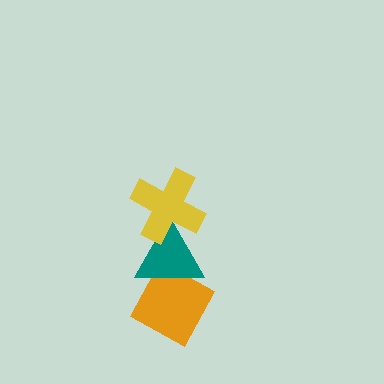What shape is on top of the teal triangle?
The yellow cross is on top of the teal triangle.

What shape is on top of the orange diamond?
The teal triangle is on top of the orange diamond.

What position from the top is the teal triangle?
The teal triangle is 2nd from the top.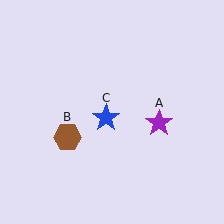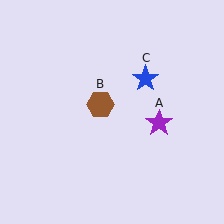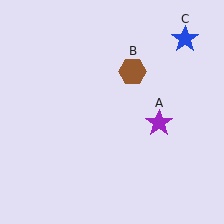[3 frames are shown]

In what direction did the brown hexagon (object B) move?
The brown hexagon (object B) moved up and to the right.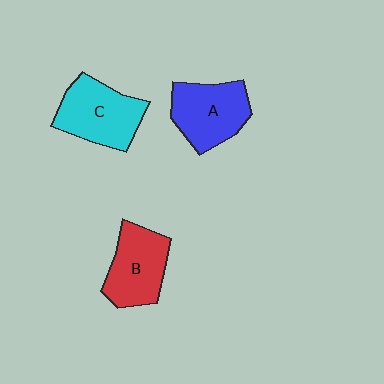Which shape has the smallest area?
Shape B (red).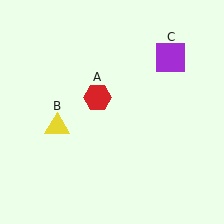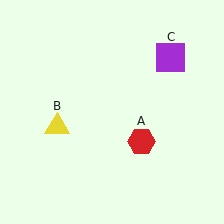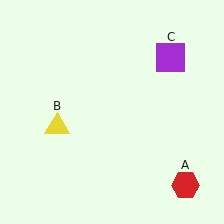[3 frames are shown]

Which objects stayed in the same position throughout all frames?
Yellow triangle (object B) and purple square (object C) remained stationary.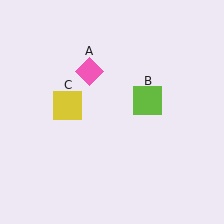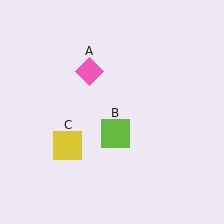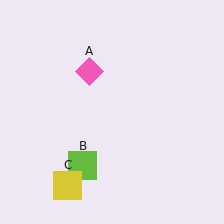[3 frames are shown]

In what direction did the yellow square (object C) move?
The yellow square (object C) moved down.